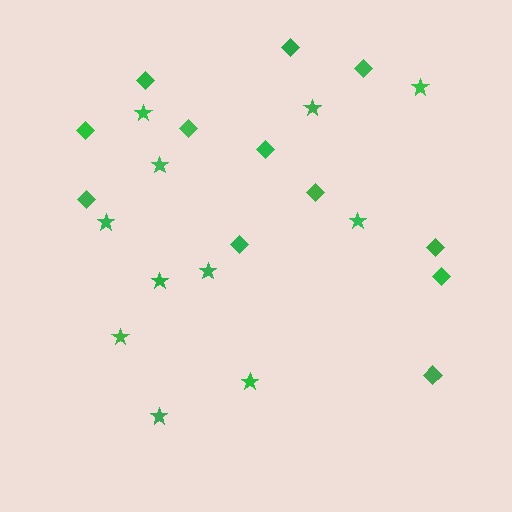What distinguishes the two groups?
There are 2 groups: one group of diamonds (12) and one group of stars (11).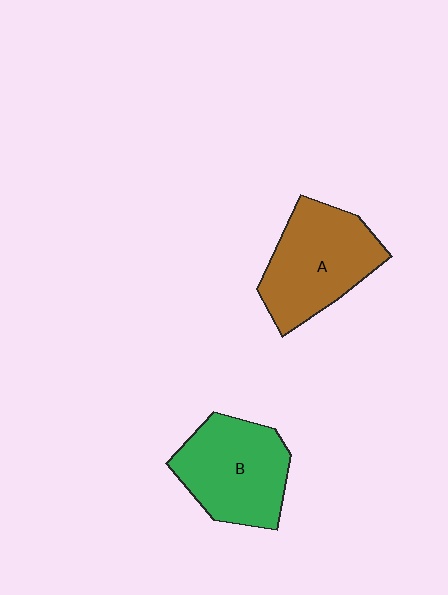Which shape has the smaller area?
Shape B (green).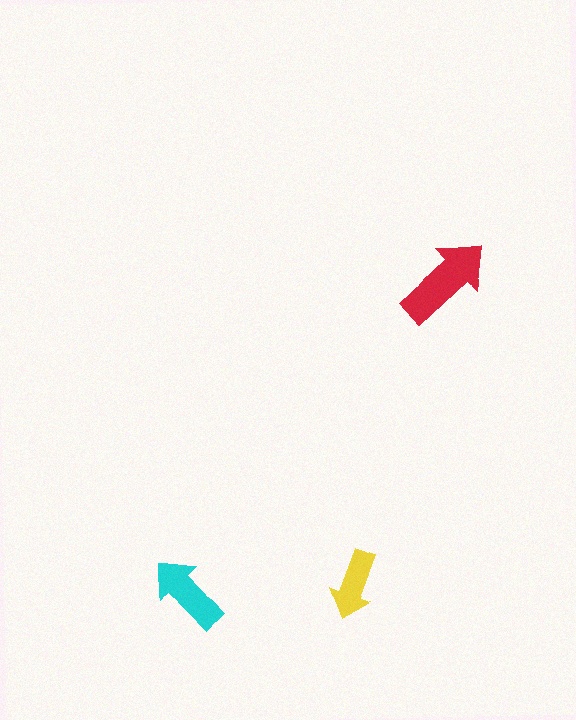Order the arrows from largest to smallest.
the red one, the cyan one, the yellow one.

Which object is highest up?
The red arrow is topmost.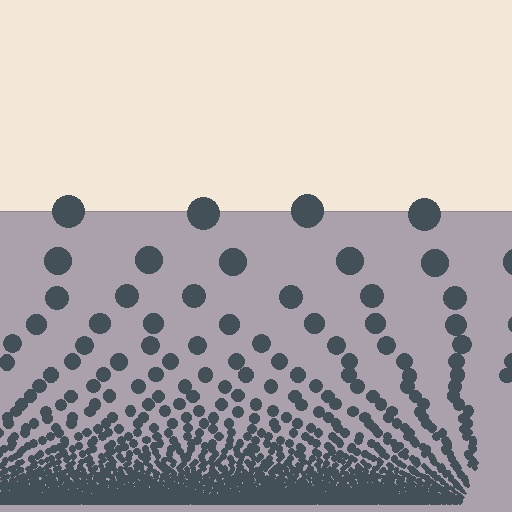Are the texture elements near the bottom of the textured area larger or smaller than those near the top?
Smaller. The gradient is inverted — elements near the bottom are smaller and denser.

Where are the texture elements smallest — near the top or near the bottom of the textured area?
Near the bottom.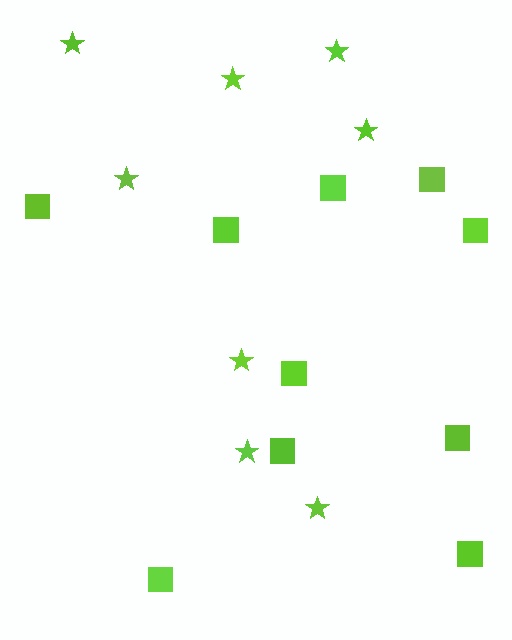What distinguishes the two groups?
There are 2 groups: one group of stars (8) and one group of squares (10).